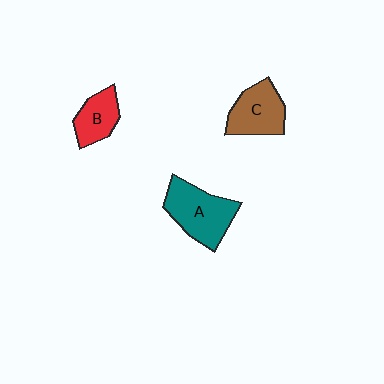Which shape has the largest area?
Shape A (teal).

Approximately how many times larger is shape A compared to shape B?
Approximately 1.7 times.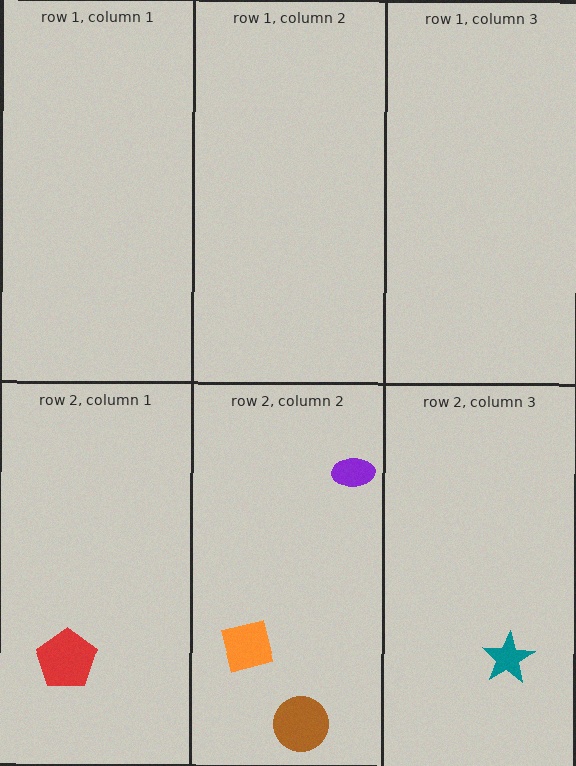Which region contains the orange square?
The row 2, column 2 region.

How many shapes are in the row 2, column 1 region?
1.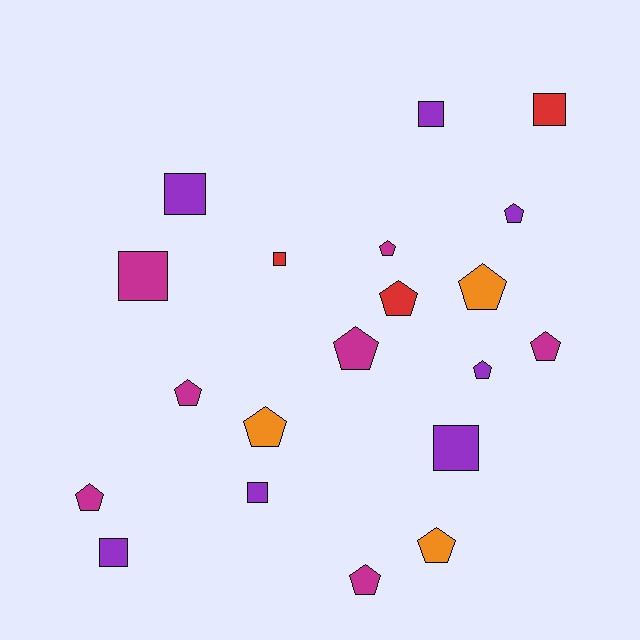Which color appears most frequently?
Magenta, with 7 objects.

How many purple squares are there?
There are 5 purple squares.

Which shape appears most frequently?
Pentagon, with 12 objects.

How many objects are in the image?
There are 20 objects.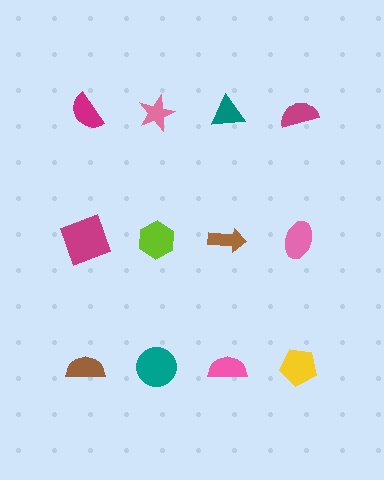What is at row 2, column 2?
A lime hexagon.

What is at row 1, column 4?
A magenta semicircle.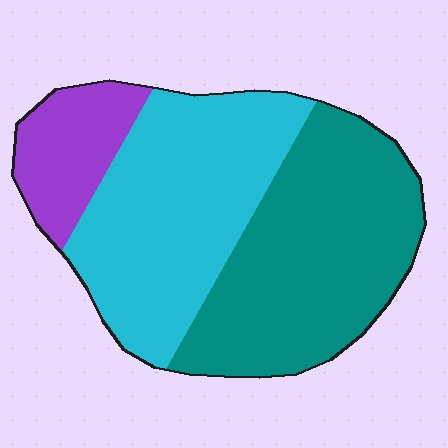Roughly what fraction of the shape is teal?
Teal covers about 45% of the shape.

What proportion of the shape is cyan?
Cyan covers roughly 40% of the shape.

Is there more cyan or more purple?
Cyan.